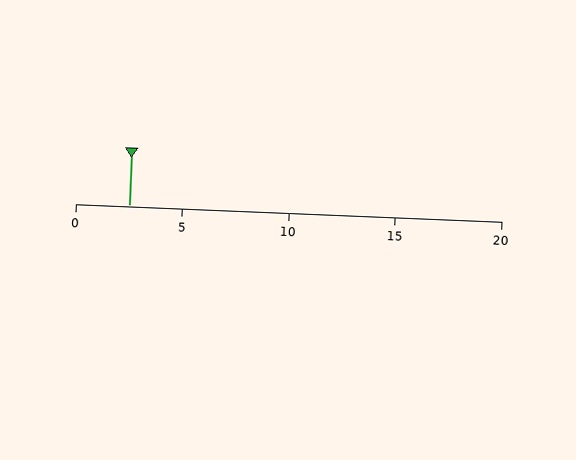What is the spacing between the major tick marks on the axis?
The major ticks are spaced 5 apart.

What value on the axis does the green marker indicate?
The marker indicates approximately 2.5.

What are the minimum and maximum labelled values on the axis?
The axis runs from 0 to 20.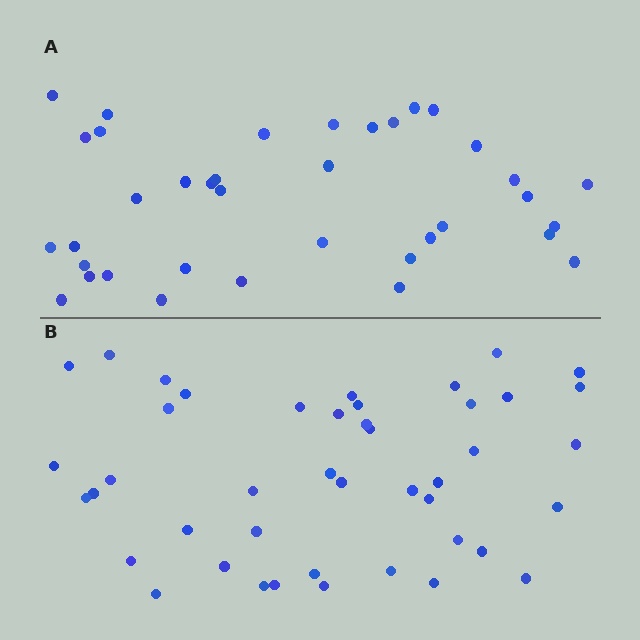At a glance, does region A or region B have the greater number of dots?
Region B (the bottom region) has more dots.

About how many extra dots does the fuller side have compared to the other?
Region B has roughly 8 or so more dots than region A.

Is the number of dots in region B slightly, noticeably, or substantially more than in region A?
Region B has only slightly more — the two regions are fairly close. The ratio is roughly 1.2 to 1.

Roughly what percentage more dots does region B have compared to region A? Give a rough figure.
About 20% more.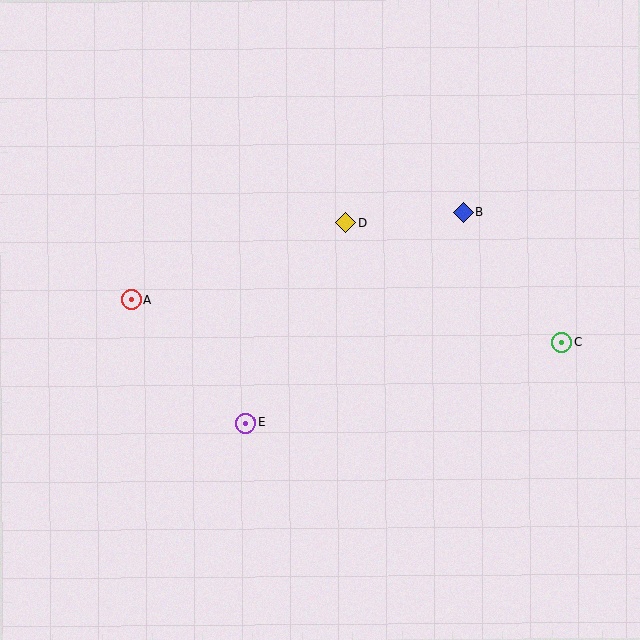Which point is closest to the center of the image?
Point D at (346, 222) is closest to the center.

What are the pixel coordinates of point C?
Point C is at (562, 342).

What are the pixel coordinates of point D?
Point D is at (346, 222).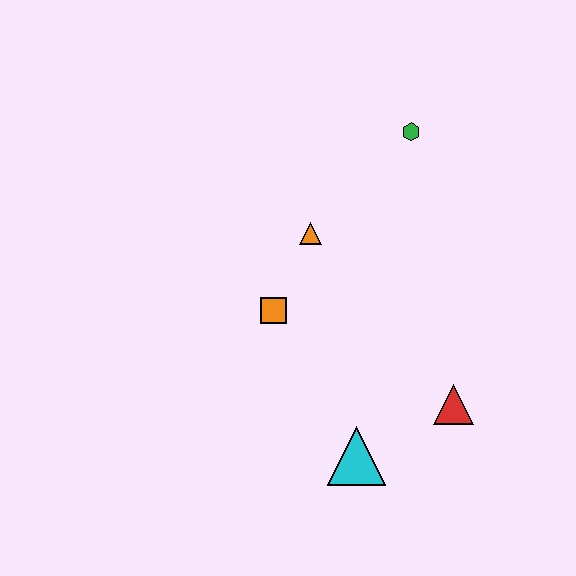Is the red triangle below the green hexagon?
Yes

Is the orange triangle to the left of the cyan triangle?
Yes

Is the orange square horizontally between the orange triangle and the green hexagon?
No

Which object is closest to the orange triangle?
The orange square is closest to the orange triangle.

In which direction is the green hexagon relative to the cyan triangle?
The green hexagon is above the cyan triangle.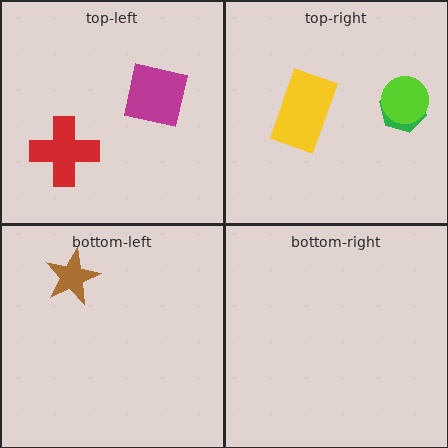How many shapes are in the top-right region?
3.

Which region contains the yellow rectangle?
The top-right region.